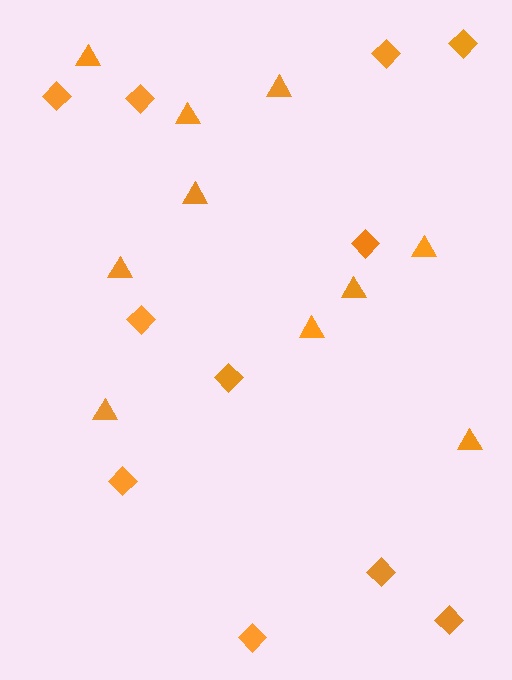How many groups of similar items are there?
There are 2 groups: one group of triangles (10) and one group of diamonds (11).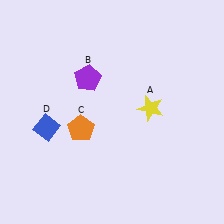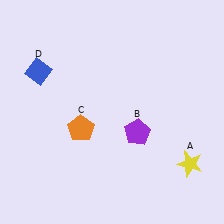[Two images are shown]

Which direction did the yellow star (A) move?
The yellow star (A) moved down.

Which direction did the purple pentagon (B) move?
The purple pentagon (B) moved down.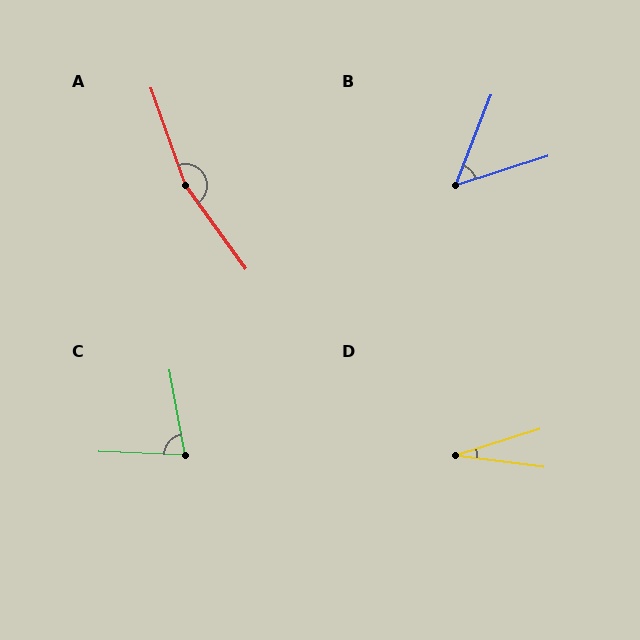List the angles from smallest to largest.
D (25°), B (51°), C (77°), A (163°).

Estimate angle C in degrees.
Approximately 77 degrees.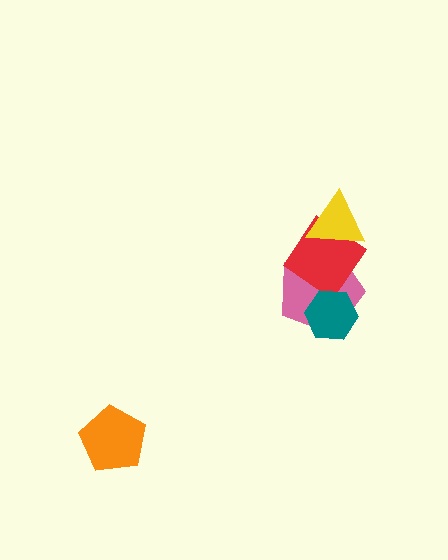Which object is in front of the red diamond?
The yellow triangle is in front of the red diamond.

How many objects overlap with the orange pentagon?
0 objects overlap with the orange pentagon.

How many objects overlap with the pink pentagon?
3 objects overlap with the pink pentagon.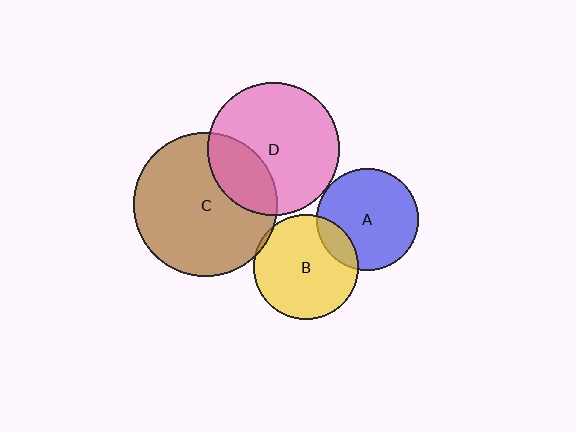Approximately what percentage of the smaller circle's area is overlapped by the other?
Approximately 5%.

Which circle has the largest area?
Circle C (brown).